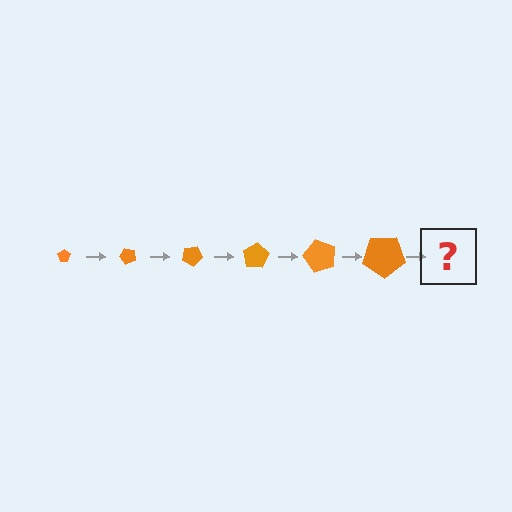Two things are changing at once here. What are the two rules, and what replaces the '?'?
The two rules are that the pentagon grows larger each step and it rotates 50 degrees each step. The '?' should be a pentagon, larger than the previous one and rotated 300 degrees from the start.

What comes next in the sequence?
The next element should be a pentagon, larger than the previous one and rotated 300 degrees from the start.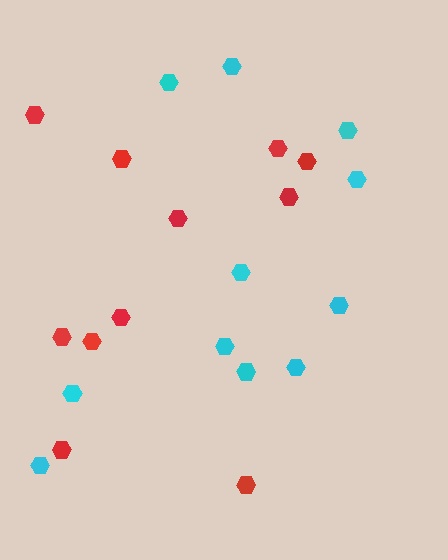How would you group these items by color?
There are 2 groups: one group of red hexagons (11) and one group of cyan hexagons (11).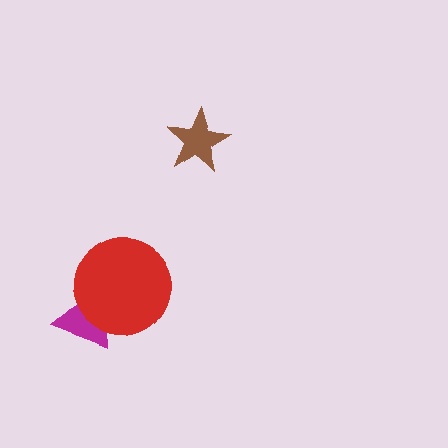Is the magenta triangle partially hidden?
Yes, it is partially covered by another shape.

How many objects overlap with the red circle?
1 object overlaps with the red circle.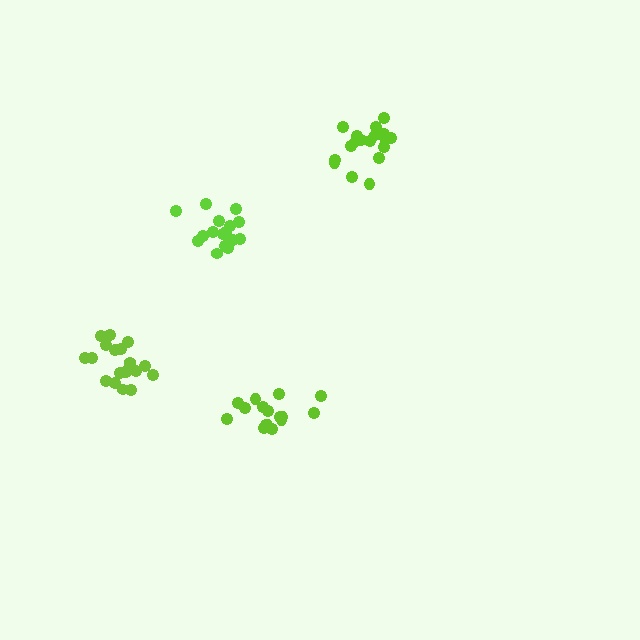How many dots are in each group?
Group 1: 16 dots, Group 2: 19 dots, Group 3: 19 dots, Group 4: 18 dots (72 total).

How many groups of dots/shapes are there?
There are 4 groups.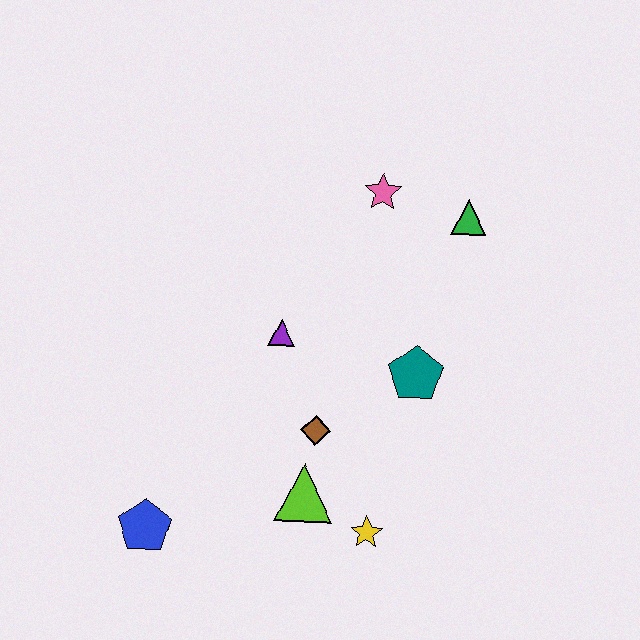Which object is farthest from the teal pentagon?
The blue pentagon is farthest from the teal pentagon.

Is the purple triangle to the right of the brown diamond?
No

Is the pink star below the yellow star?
No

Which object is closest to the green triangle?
The pink star is closest to the green triangle.